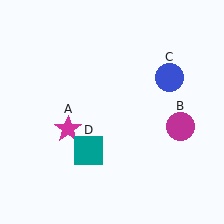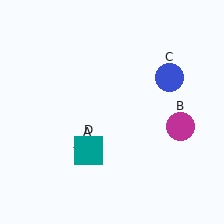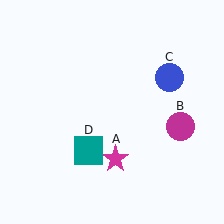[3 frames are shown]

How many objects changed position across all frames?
1 object changed position: magenta star (object A).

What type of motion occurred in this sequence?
The magenta star (object A) rotated counterclockwise around the center of the scene.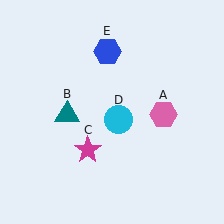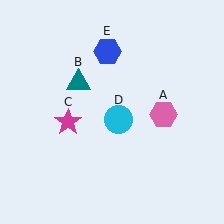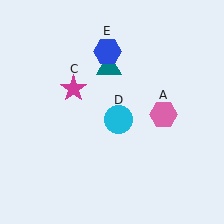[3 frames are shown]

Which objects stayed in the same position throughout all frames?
Pink hexagon (object A) and cyan circle (object D) and blue hexagon (object E) remained stationary.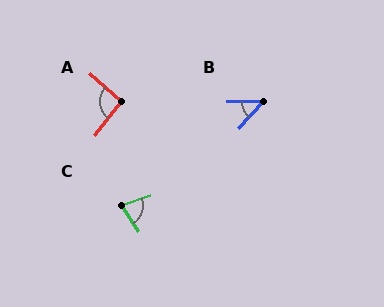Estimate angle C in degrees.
Approximately 75 degrees.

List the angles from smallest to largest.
B (49°), C (75°), A (94°).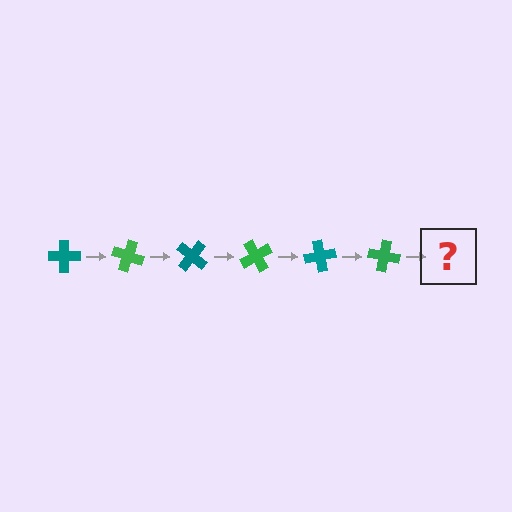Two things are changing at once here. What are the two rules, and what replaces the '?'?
The two rules are that it rotates 20 degrees each step and the color cycles through teal and green. The '?' should be a teal cross, rotated 120 degrees from the start.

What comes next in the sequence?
The next element should be a teal cross, rotated 120 degrees from the start.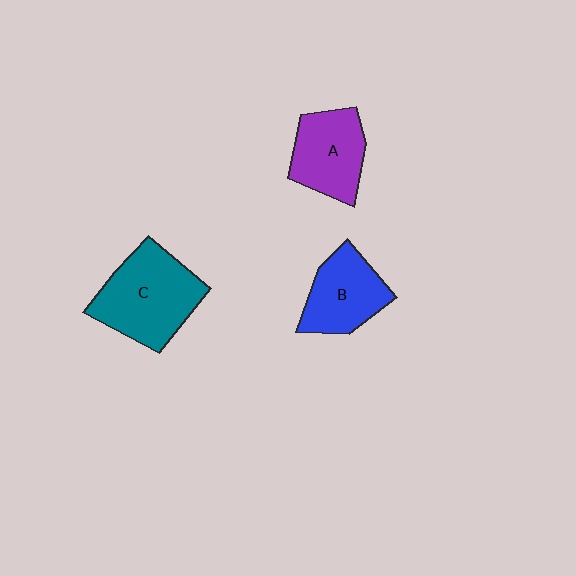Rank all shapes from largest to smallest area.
From largest to smallest: C (teal), A (purple), B (blue).